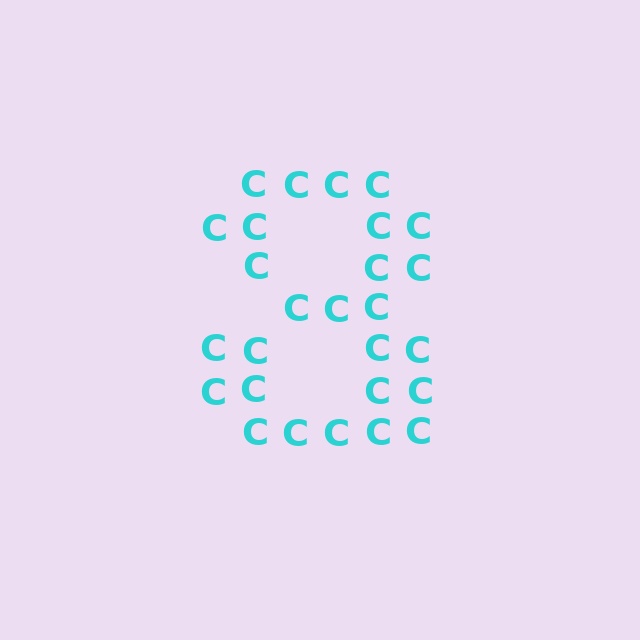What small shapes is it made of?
It is made of small letter C's.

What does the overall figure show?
The overall figure shows the digit 8.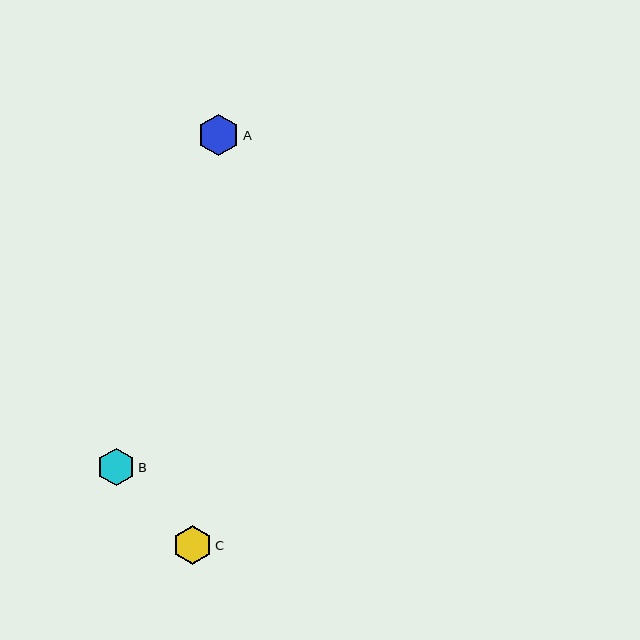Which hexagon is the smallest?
Hexagon B is the smallest with a size of approximately 37 pixels.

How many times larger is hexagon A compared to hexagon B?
Hexagon A is approximately 1.1 times the size of hexagon B.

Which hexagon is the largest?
Hexagon A is the largest with a size of approximately 42 pixels.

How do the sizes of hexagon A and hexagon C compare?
Hexagon A and hexagon C are approximately the same size.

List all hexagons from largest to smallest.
From largest to smallest: A, C, B.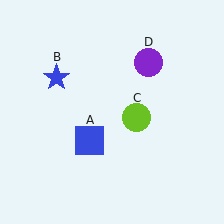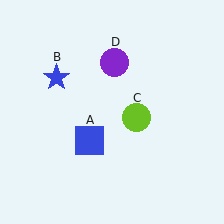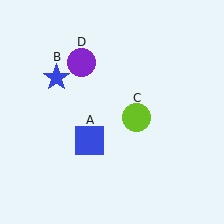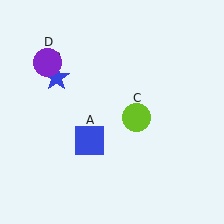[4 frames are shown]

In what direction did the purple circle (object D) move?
The purple circle (object D) moved left.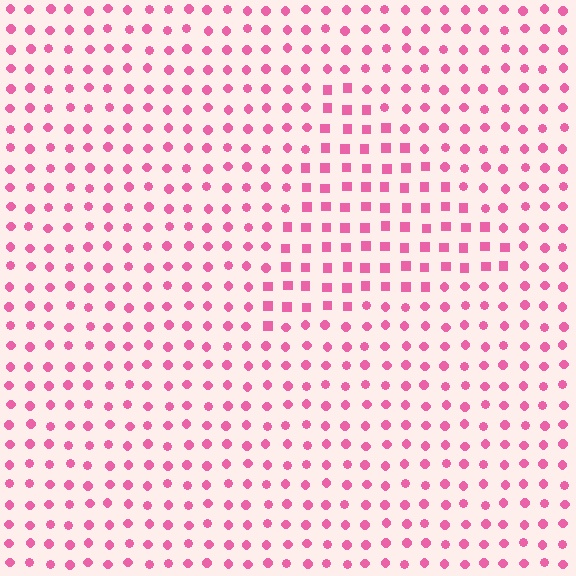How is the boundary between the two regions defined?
The boundary is defined by a change in element shape: squares inside vs. circles outside. All elements share the same color and spacing.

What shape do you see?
I see a triangle.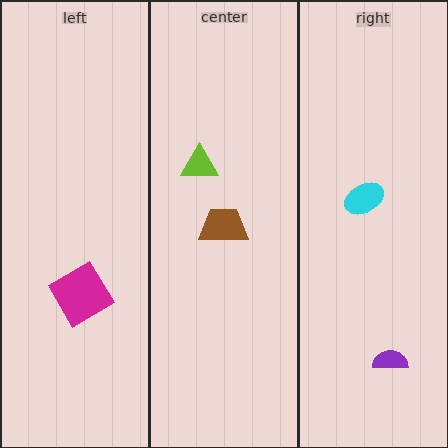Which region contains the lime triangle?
The center region.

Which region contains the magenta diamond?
The left region.